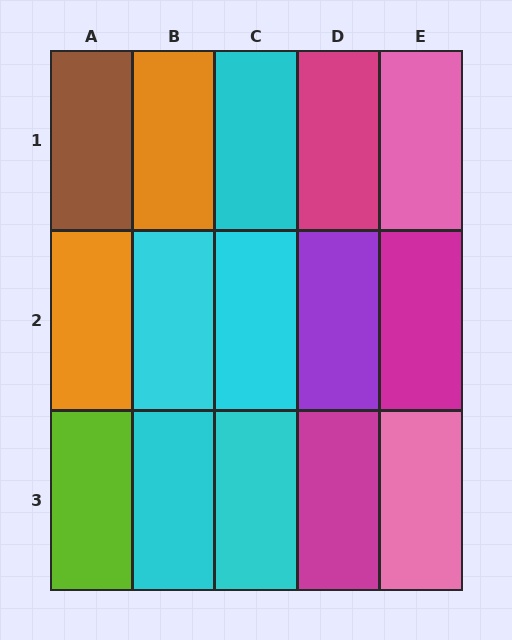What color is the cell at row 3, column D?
Magenta.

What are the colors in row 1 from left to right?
Brown, orange, cyan, magenta, pink.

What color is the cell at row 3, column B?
Cyan.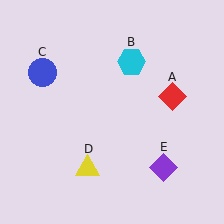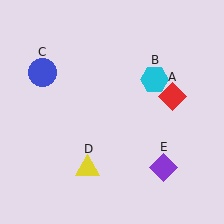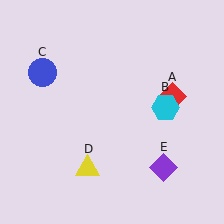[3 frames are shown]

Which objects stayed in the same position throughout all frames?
Red diamond (object A) and blue circle (object C) and yellow triangle (object D) and purple diamond (object E) remained stationary.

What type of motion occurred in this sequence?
The cyan hexagon (object B) rotated clockwise around the center of the scene.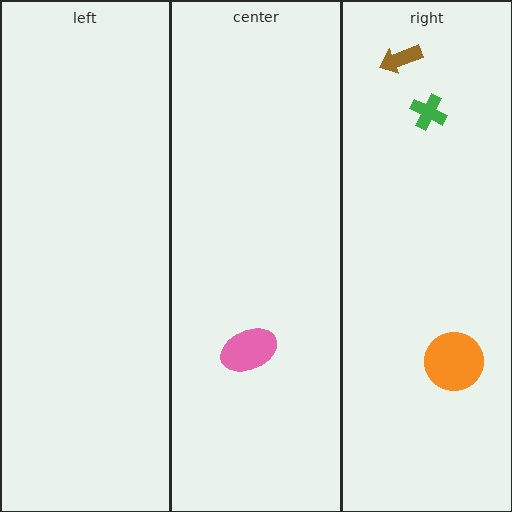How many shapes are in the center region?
1.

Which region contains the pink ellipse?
The center region.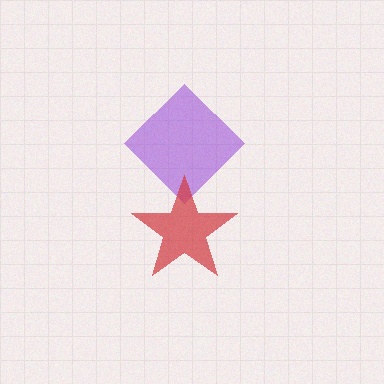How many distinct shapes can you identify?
There are 2 distinct shapes: a purple diamond, a red star.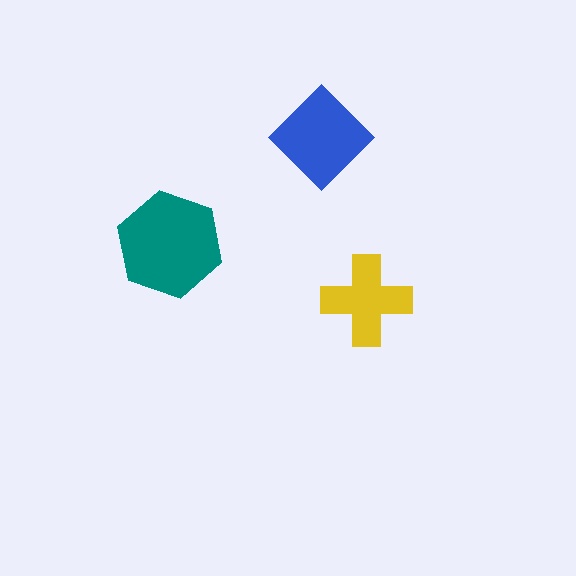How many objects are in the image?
There are 3 objects in the image.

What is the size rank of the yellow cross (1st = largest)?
3rd.